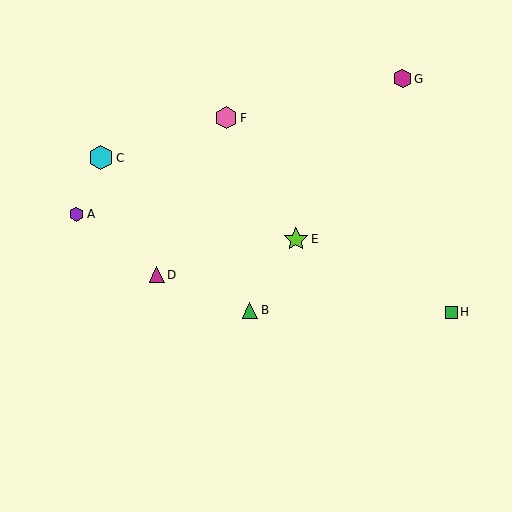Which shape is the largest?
The cyan hexagon (labeled C) is the largest.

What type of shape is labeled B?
Shape B is a green triangle.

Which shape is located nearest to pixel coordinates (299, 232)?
The lime star (labeled E) at (296, 239) is nearest to that location.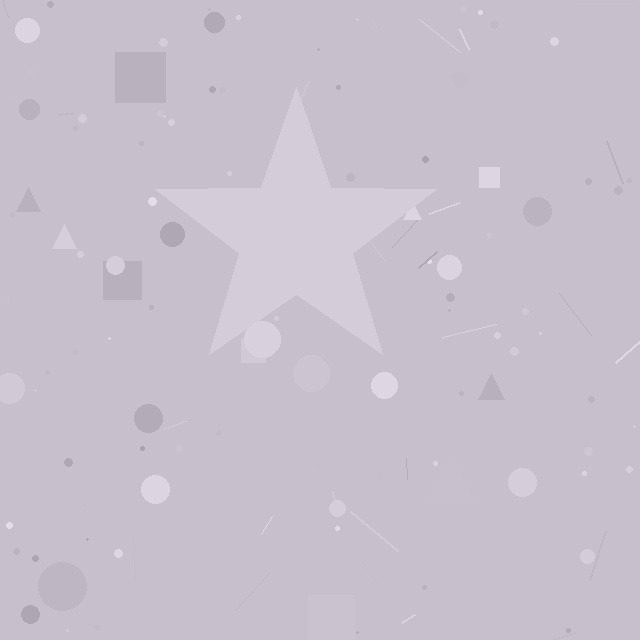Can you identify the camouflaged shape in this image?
The camouflaged shape is a star.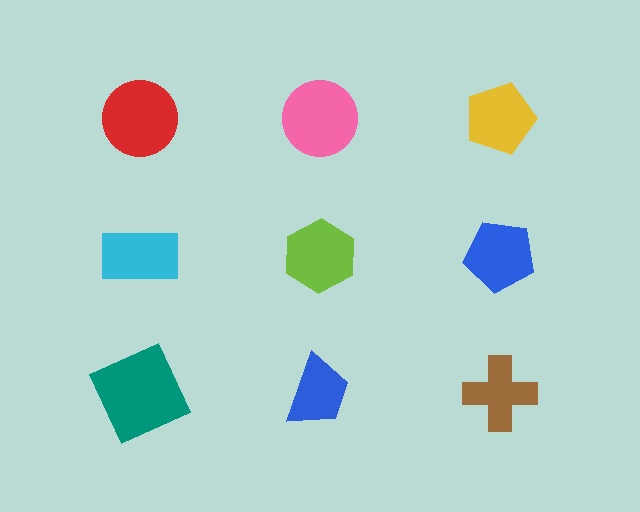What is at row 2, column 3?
A blue pentagon.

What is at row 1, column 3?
A yellow pentagon.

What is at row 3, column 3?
A brown cross.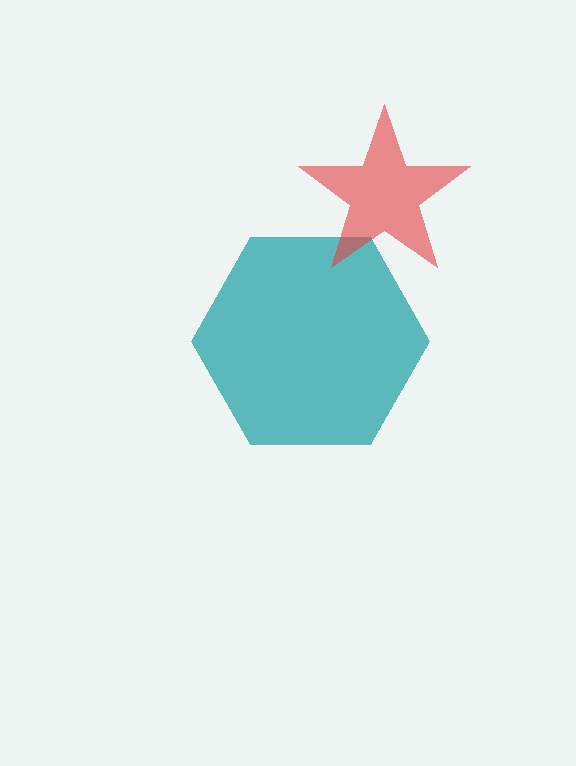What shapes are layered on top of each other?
The layered shapes are: a teal hexagon, a red star.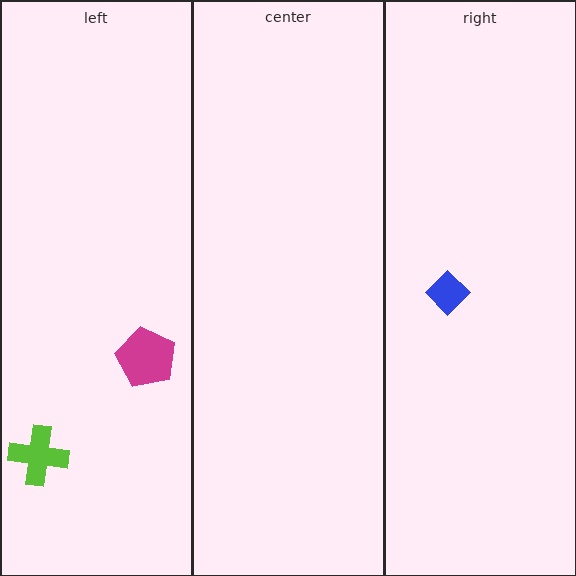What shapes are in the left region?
The magenta pentagon, the lime cross.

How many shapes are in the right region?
1.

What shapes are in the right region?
The blue diamond.